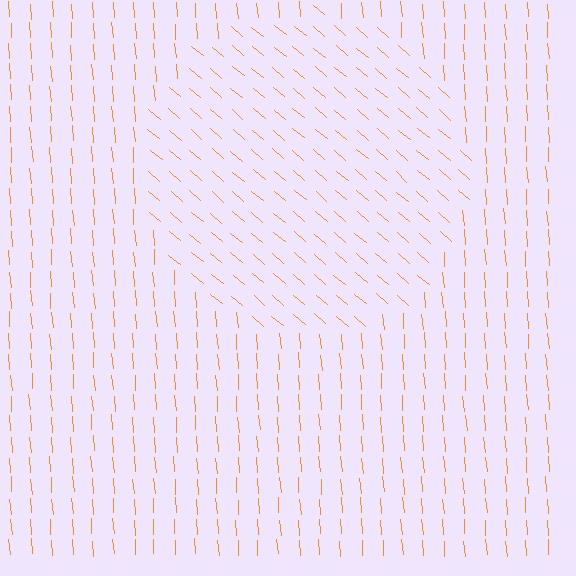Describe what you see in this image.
The image is filled with small orange line segments. A circle region in the image has lines oriented differently from the surrounding lines, creating a visible texture boundary.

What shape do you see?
I see a circle.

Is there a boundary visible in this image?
Yes, there is a texture boundary formed by a change in line orientation.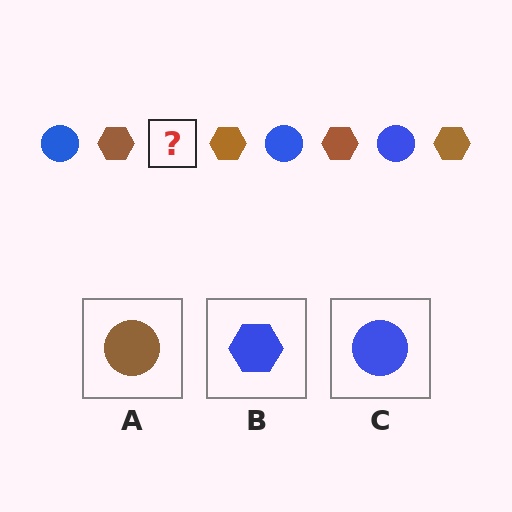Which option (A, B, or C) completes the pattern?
C.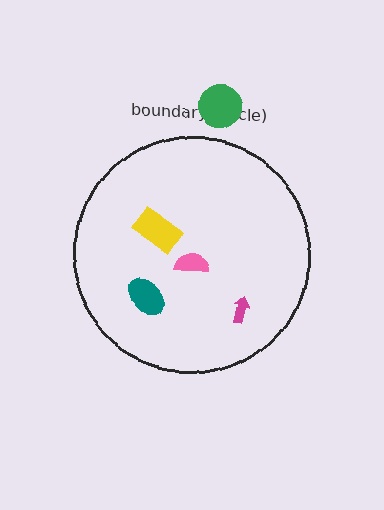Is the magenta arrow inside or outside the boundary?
Inside.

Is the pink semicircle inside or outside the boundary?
Inside.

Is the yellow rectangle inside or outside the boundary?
Inside.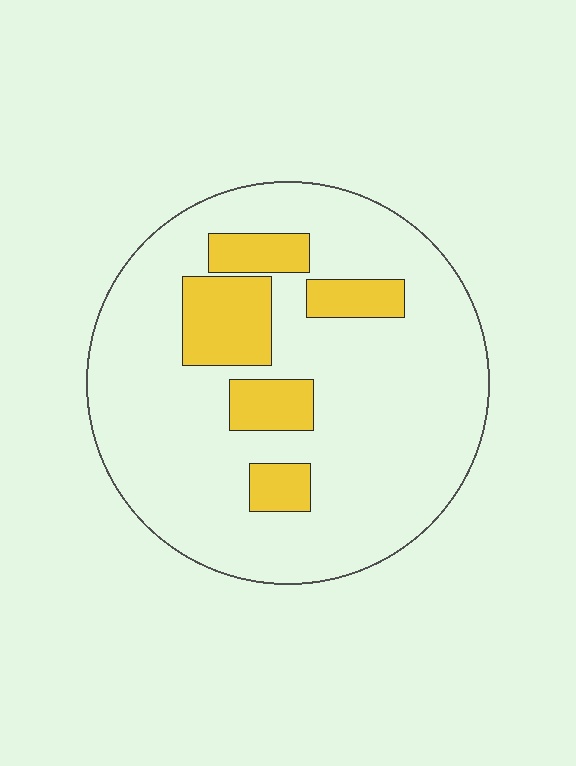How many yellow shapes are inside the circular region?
5.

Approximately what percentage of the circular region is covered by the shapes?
Approximately 20%.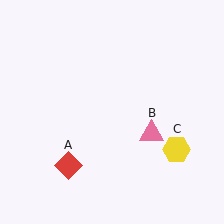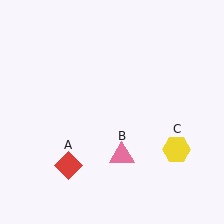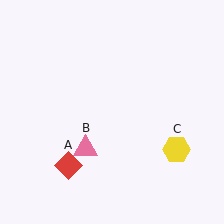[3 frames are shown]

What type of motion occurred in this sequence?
The pink triangle (object B) rotated clockwise around the center of the scene.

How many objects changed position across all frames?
1 object changed position: pink triangle (object B).